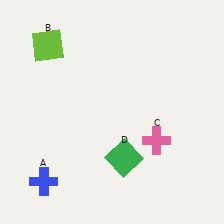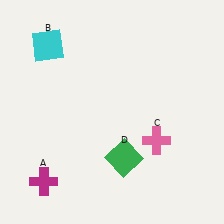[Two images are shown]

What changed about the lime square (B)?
In Image 1, B is lime. In Image 2, it changed to cyan.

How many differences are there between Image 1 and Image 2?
There are 2 differences between the two images.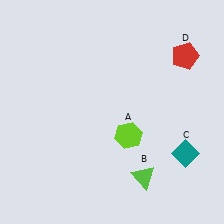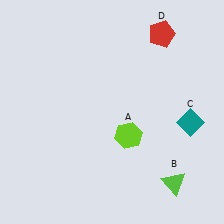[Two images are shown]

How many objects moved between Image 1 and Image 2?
3 objects moved between the two images.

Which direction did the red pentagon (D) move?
The red pentagon (D) moved left.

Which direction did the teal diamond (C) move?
The teal diamond (C) moved up.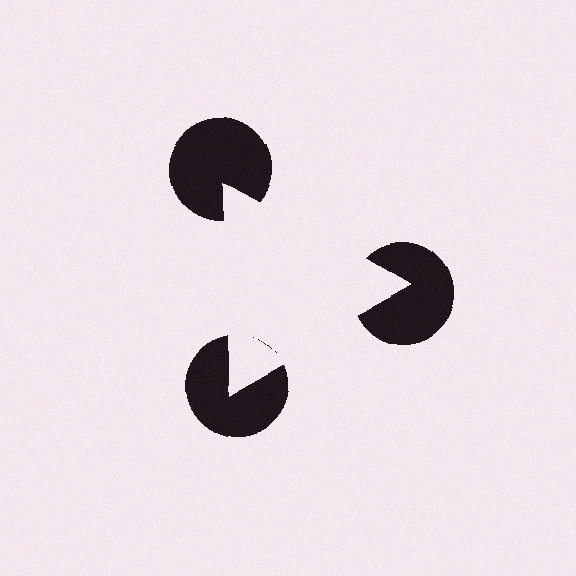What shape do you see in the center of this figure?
An illusory triangle — its edges are inferred from the aligned wedge cuts in the pac-man discs, not physically drawn.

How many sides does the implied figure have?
3 sides.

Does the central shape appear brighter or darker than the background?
It typically appears slightly brighter than the background, even though no actual brightness change is drawn.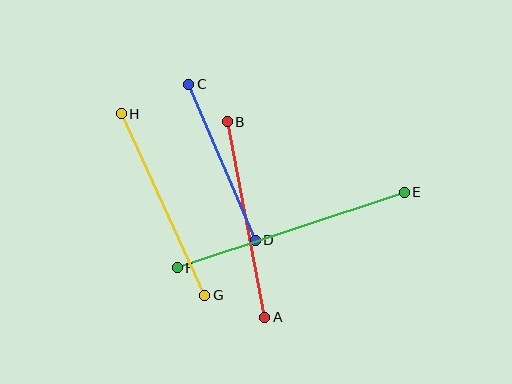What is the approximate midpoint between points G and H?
The midpoint is at approximately (163, 205) pixels.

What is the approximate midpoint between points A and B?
The midpoint is at approximately (246, 220) pixels.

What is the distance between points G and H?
The distance is approximately 200 pixels.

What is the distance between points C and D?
The distance is approximately 169 pixels.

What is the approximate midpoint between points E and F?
The midpoint is at approximately (291, 230) pixels.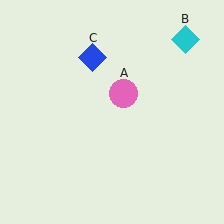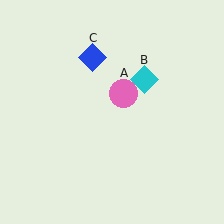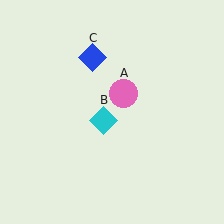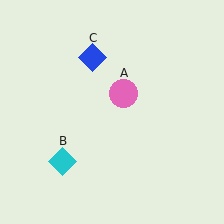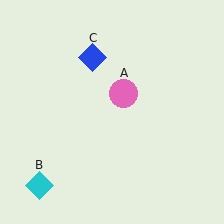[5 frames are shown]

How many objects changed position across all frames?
1 object changed position: cyan diamond (object B).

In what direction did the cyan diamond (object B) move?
The cyan diamond (object B) moved down and to the left.